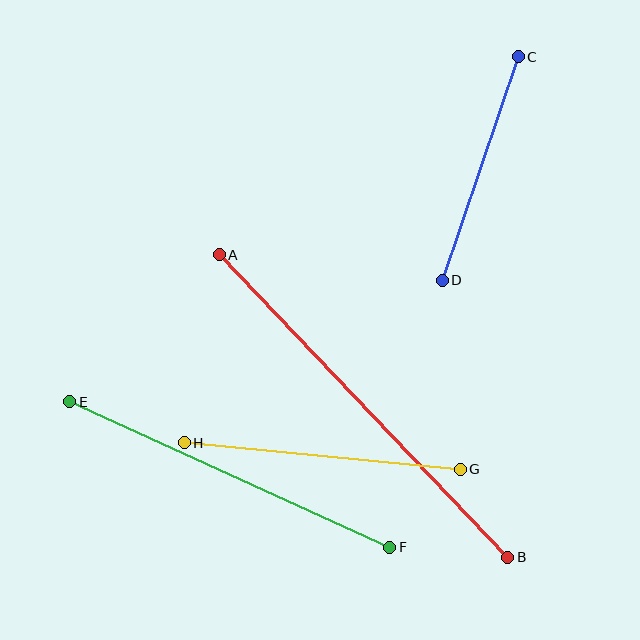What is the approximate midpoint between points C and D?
The midpoint is at approximately (480, 169) pixels.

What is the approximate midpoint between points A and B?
The midpoint is at approximately (363, 406) pixels.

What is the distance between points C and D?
The distance is approximately 236 pixels.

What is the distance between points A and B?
The distance is approximately 418 pixels.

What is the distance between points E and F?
The distance is approximately 352 pixels.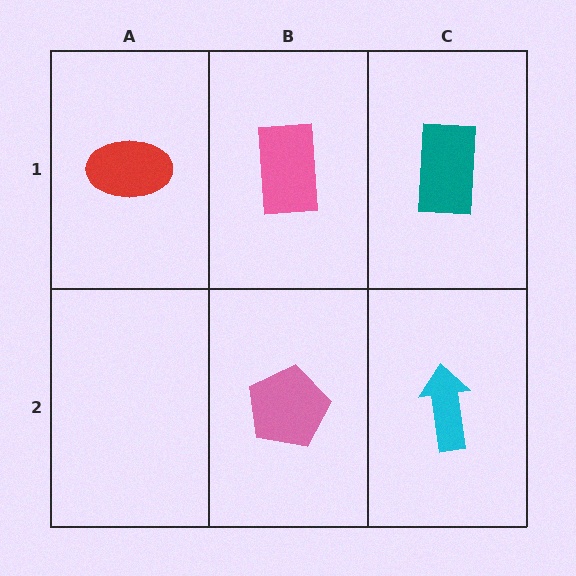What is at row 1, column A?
A red ellipse.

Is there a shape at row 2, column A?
No, that cell is empty.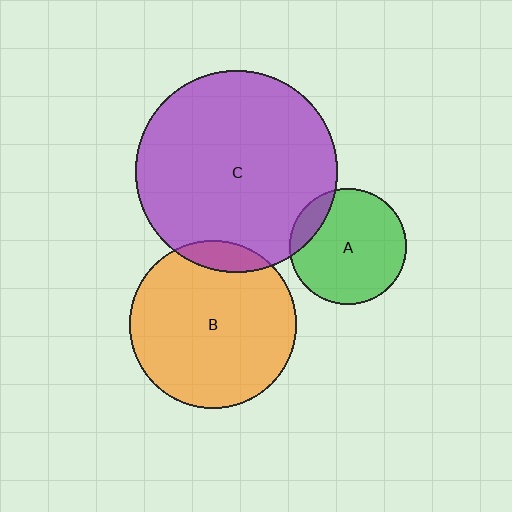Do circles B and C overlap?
Yes.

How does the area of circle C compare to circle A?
Approximately 3.0 times.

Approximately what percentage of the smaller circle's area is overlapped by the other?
Approximately 10%.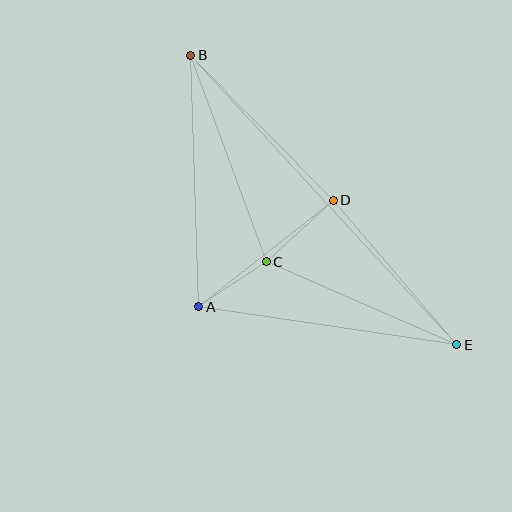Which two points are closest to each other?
Points A and C are closest to each other.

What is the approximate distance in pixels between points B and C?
The distance between B and C is approximately 220 pixels.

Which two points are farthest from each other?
Points B and E are farthest from each other.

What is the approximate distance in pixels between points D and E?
The distance between D and E is approximately 190 pixels.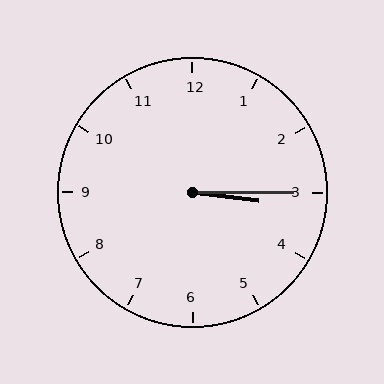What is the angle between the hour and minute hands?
Approximately 8 degrees.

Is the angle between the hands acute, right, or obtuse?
It is acute.